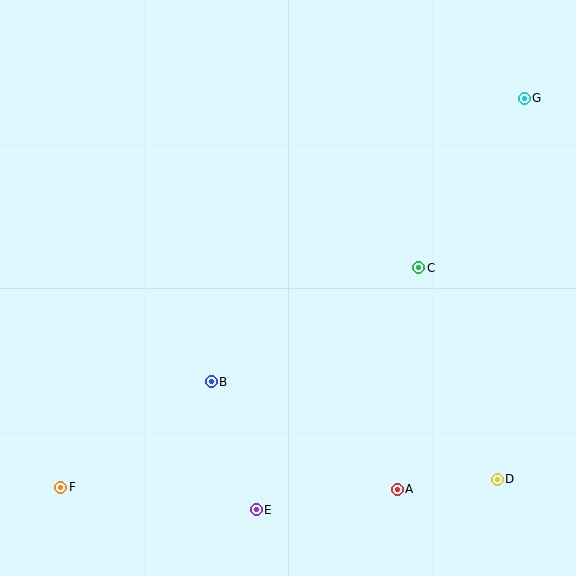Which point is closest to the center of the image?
Point B at (211, 382) is closest to the center.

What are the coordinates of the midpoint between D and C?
The midpoint between D and C is at (458, 373).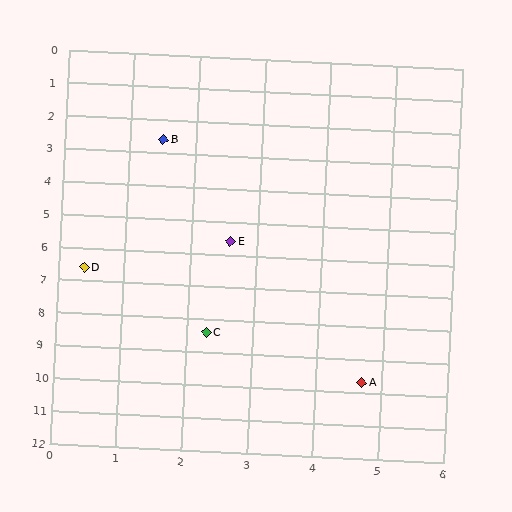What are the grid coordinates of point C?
Point C is at approximately (2.3, 8.4).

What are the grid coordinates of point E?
Point E is at approximately (2.6, 5.6).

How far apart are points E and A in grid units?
Points E and A are about 4.6 grid units apart.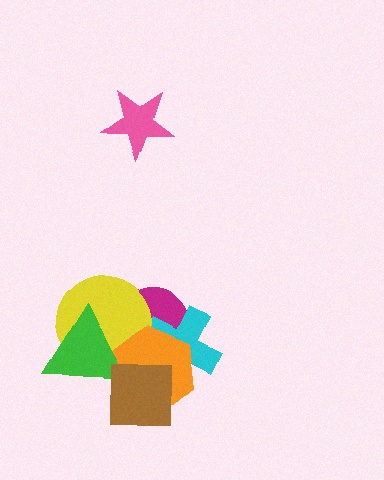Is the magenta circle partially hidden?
Yes, it is partially covered by another shape.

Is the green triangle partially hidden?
Yes, it is partially covered by another shape.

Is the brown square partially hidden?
No, no other shape covers it.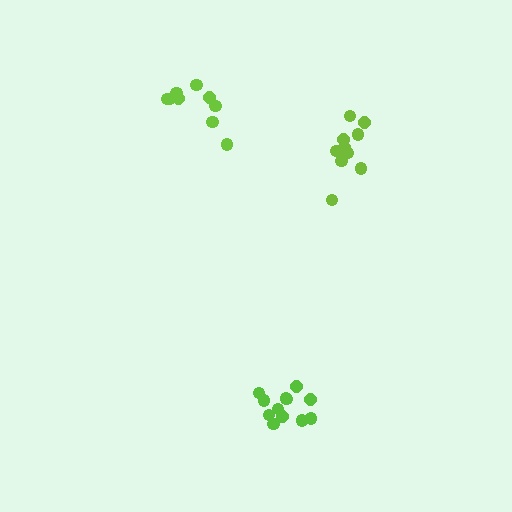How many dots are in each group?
Group 1: 9 dots, Group 2: 10 dots, Group 3: 12 dots (31 total).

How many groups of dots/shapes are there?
There are 3 groups.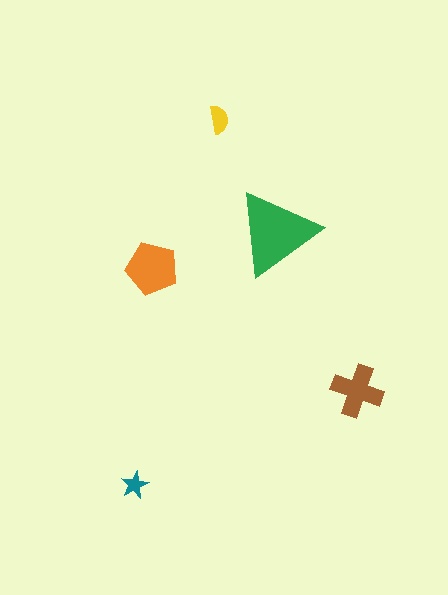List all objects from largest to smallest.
The green triangle, the orange pentagon, the brown cross, the yellow semicircle, the teal star.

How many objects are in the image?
There are 5 objects in the image.